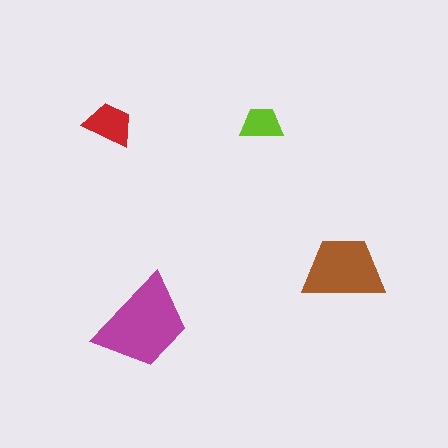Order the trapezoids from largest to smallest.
the magenta one, the brown one, the red one, the lime one.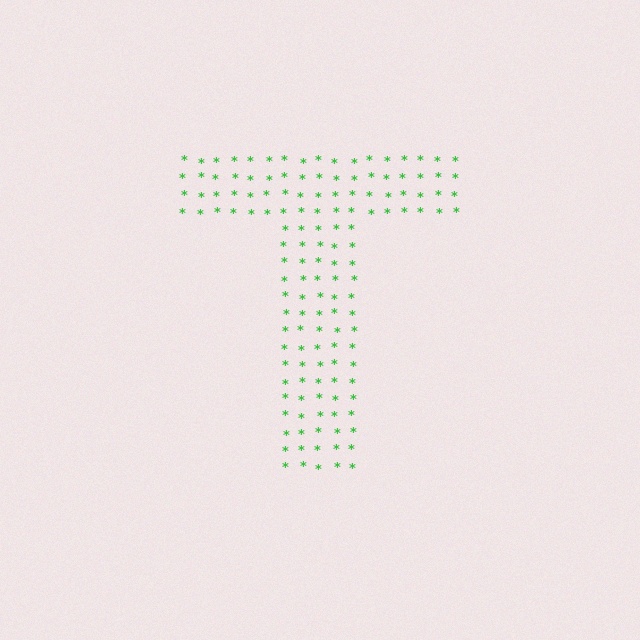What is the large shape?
The large shape is the letter T.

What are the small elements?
The small elements are asterisks.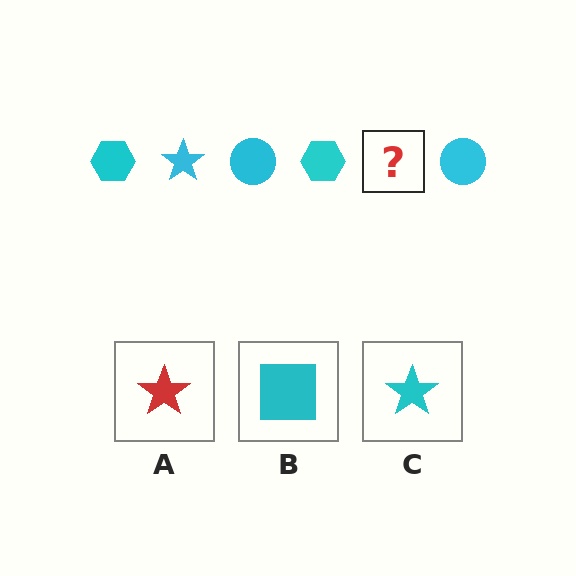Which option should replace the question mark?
Option C.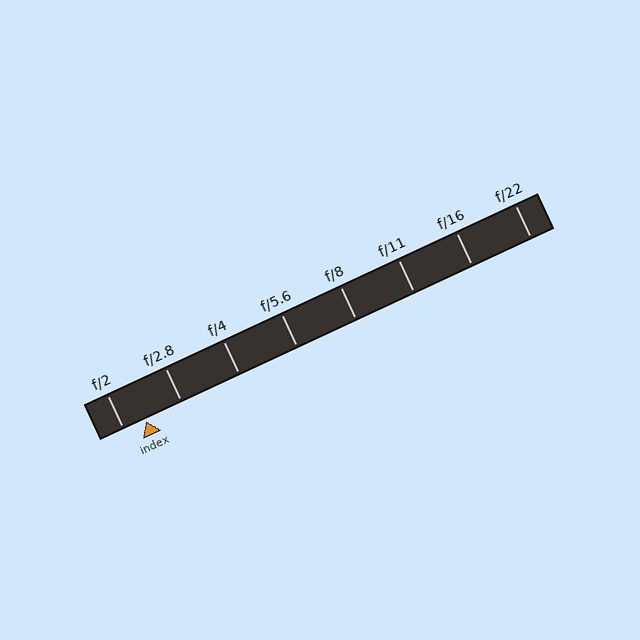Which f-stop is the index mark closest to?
The index mark is closest to f/2.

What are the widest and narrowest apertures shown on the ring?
The widest aperture shown is f/2 and the narrowest is f/22.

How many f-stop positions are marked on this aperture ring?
There are 8 f-stop positions marked.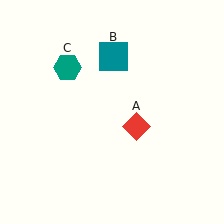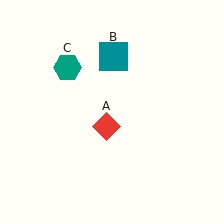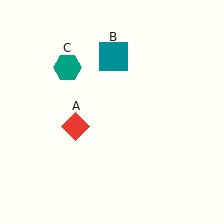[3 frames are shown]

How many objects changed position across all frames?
1 object changed position: red diamond (object A).